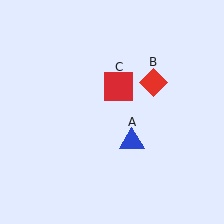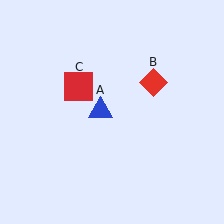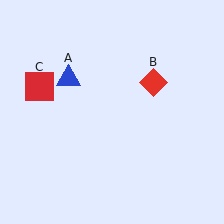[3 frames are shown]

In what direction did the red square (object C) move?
The red square (object C) moved left.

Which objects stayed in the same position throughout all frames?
Red diamond (object B) remained stationary.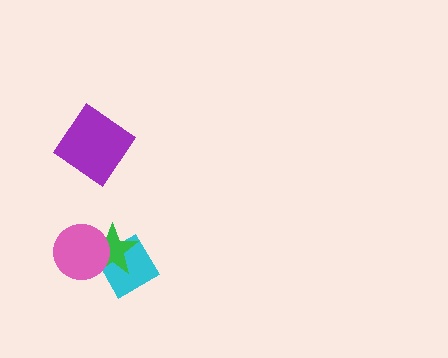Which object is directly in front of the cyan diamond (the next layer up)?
The green star is directly in front of the cyan diamond.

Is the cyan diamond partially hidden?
Yes, it is partially covered by another shape.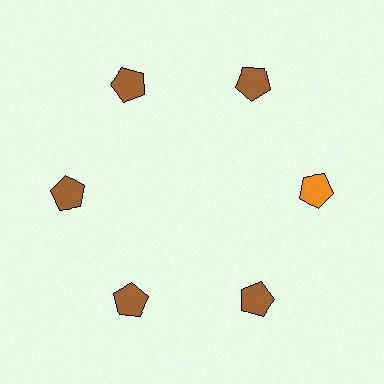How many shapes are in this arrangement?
There are 6 shapes arranged in a ring pattern.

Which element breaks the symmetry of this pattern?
The orange pentagon at roughly the 3 o'clock position breaks the symmetry. All other shapes are brown pentagons.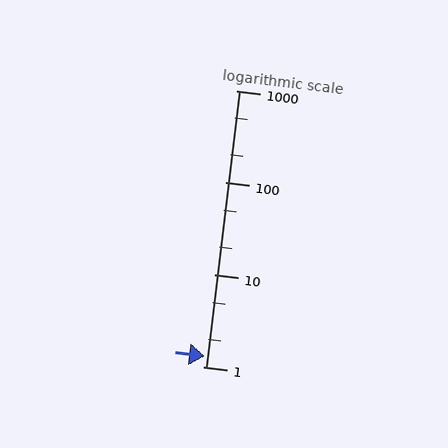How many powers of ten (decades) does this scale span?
The scale spans 3 decades, from 1 to 1000.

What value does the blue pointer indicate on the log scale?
The pointer indicates approximately 1.3.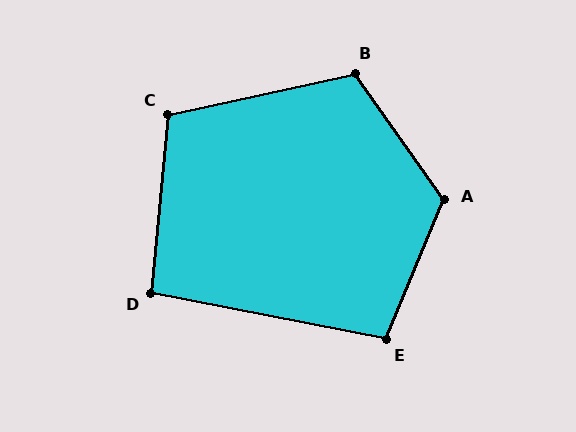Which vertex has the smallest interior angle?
D, at approximately 96 degrees.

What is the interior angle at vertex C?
Approximately 108 degrees (obtuse).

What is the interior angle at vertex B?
Approximately 113 degrees (obtuse).